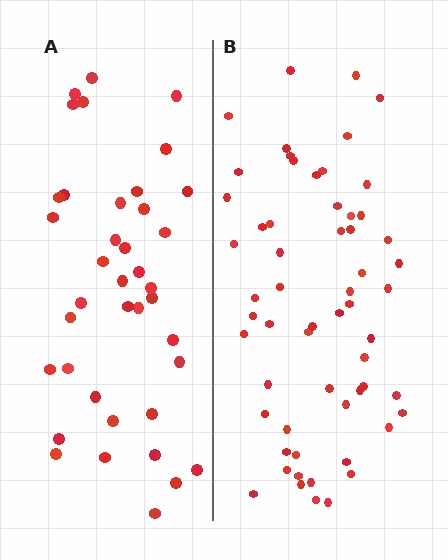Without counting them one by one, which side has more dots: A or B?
Region B (the right region) has more dots.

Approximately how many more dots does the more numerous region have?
Region B has approximately 20 more dots than region A.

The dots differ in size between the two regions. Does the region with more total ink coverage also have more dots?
No. Region A has more total ink coverage because its dots are larger, but region B actually contains more individual dots. Total area can be misleading — the number of items is what matters here.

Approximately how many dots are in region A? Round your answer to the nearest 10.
About 40 dots. (The exact count is 39, which rounds to 40.)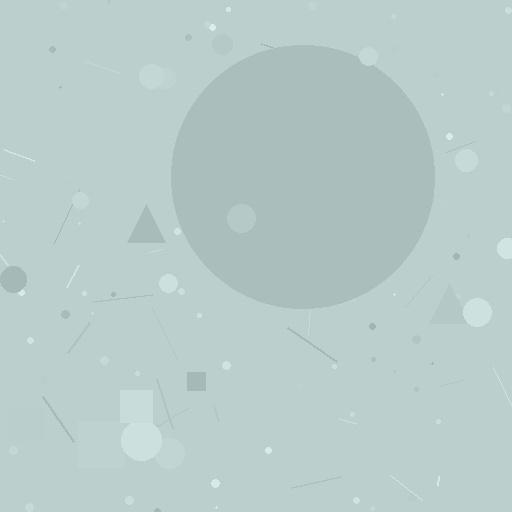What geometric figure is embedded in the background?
A circle is embedded in the background.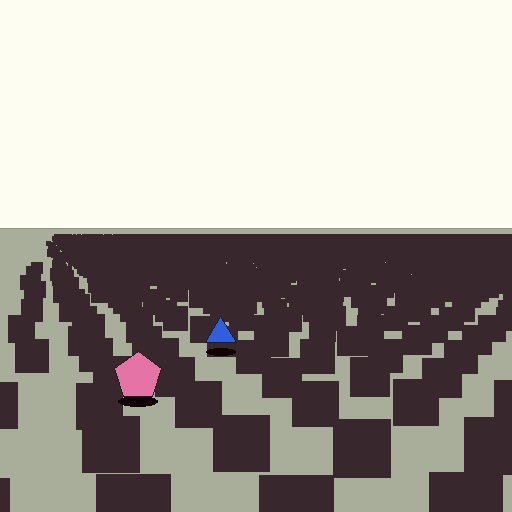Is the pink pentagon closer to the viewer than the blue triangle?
Yes. The pink pentagon is closer — you can tell from the texture gradient: the ground texture is coarser near it.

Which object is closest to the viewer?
The pink pentagon is closest. The texture marks near it are larger and more spread out.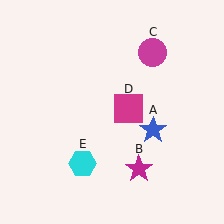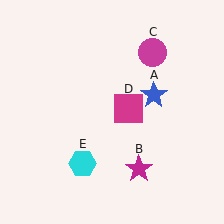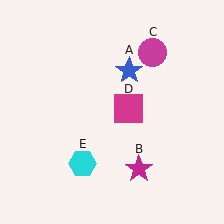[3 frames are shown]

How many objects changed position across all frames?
1 object changed position: blue star (object A).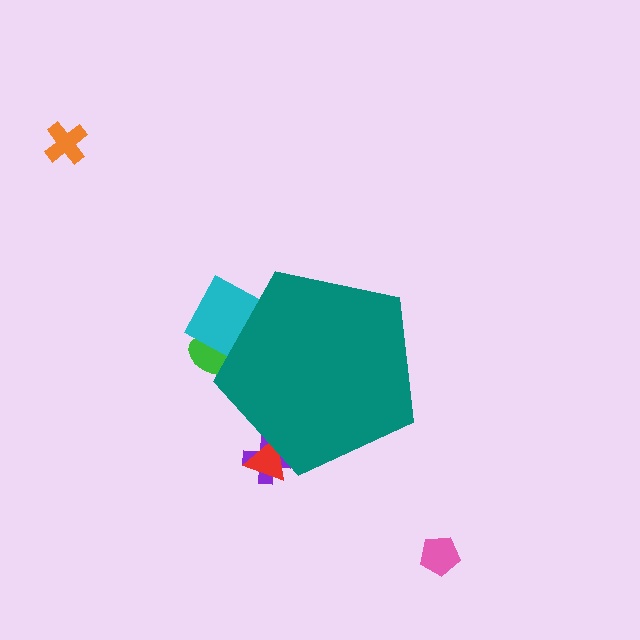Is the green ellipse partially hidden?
Yes, the green ellipse is partially hidden behind the teal pentagon.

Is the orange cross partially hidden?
No, the orange cross is fully visible.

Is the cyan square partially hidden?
Yes, the cyan square is partially hidden behind the teal pentagon.